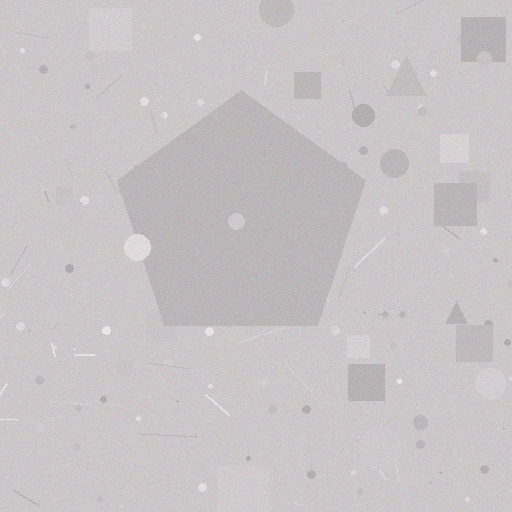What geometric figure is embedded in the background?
A pentagon is embedded in the background.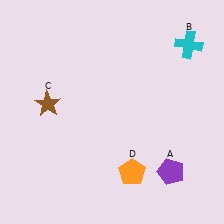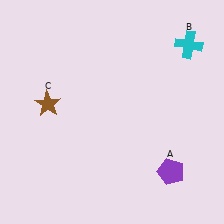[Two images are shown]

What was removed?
The orange pentagon (D) was removed in Image 2.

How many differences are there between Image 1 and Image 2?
There is 1 difference between the two images.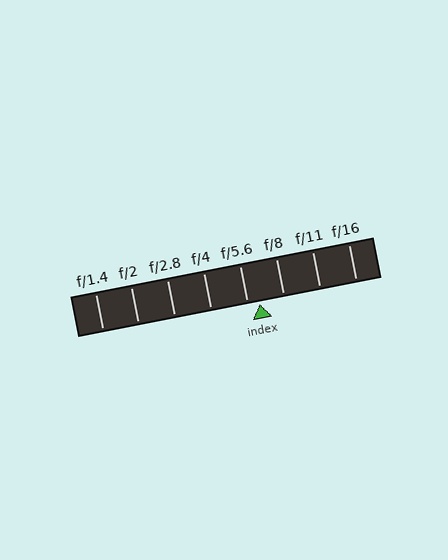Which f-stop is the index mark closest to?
The index mark is closest to f/5.6.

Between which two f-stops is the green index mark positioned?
The index mark is between f/5.6 and f/8.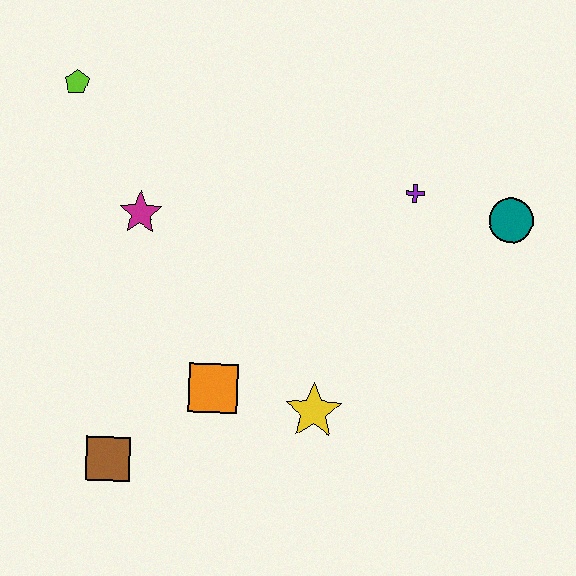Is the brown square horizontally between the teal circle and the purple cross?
No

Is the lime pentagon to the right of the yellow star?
No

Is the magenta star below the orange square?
No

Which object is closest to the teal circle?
The purple cross is closest to the teal circle.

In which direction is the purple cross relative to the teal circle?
The purple cross is to the left of the teal circle.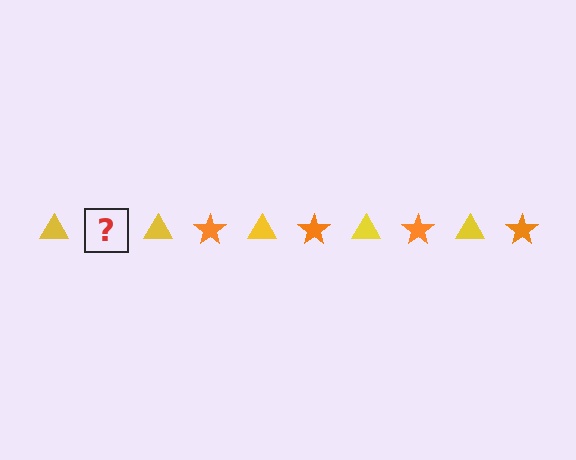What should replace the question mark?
The question mark should be replaced with an orange star.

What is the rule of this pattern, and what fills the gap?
The rule is that the pattern alternates between yellow triangle and orange star. The gap should be filled with an orange star.